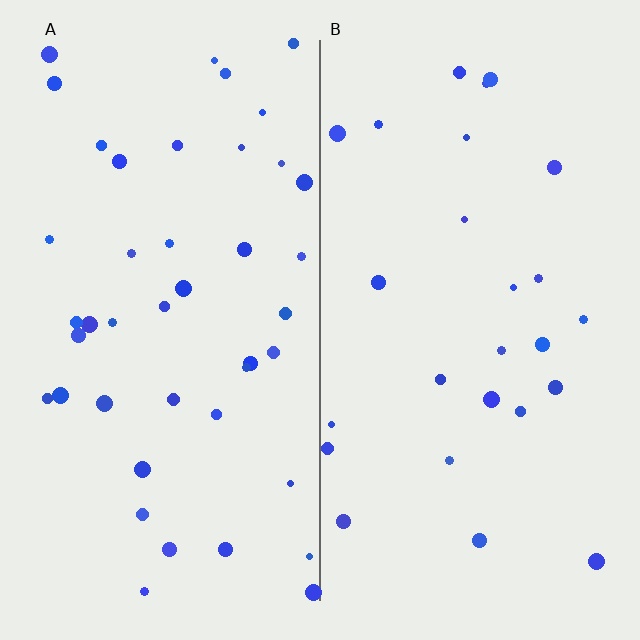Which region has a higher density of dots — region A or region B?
A (the left).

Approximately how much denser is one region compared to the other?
Approximately 1.7× — region A over region B.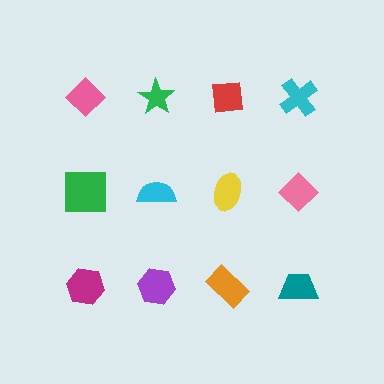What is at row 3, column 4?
A teal trapezoid.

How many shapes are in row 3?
4 shapes.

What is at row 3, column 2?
A purple hexagon.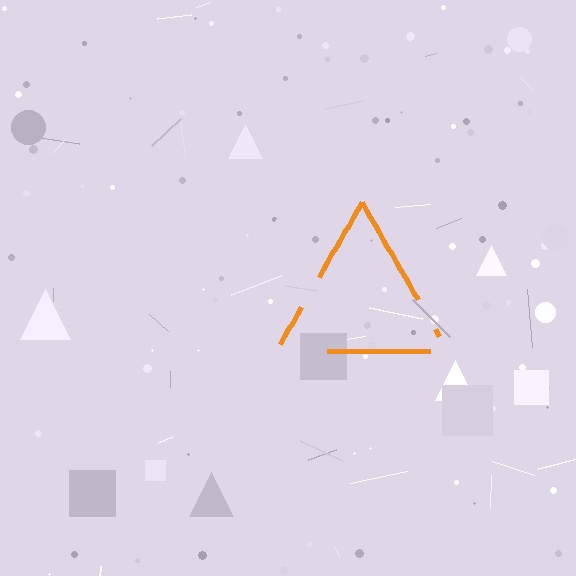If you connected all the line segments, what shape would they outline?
They would outline a triangle.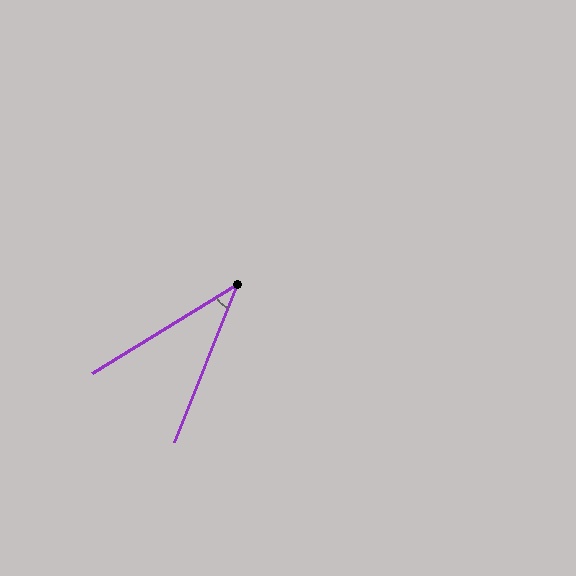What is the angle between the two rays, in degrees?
Approximately 37 degrees.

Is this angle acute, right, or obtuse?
It is acute.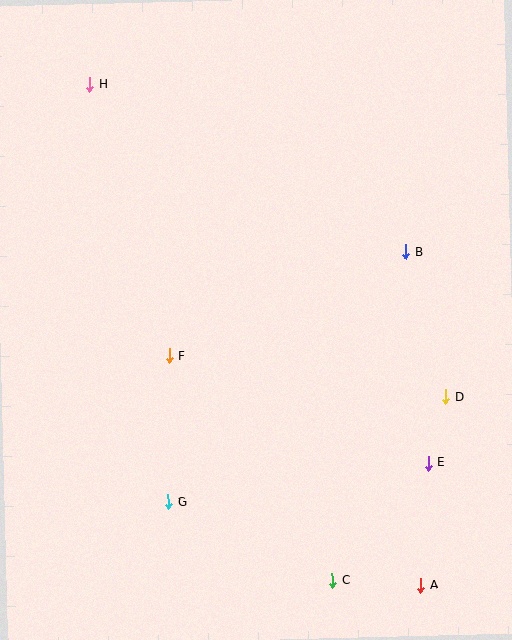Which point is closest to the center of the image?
Point F at (169, 356) is closest to the center.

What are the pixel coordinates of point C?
Point C is at (332, 580).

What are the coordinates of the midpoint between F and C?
The midpoint between F and C is at (251, 468).